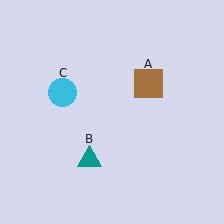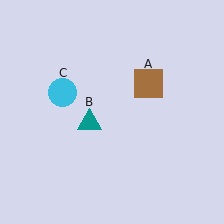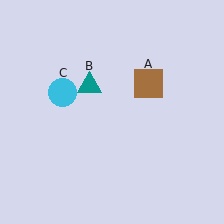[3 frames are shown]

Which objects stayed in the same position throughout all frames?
Brown square (object A) and cyan circle (object C) remained stationary.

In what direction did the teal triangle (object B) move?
The teal triangle (object B) moved up.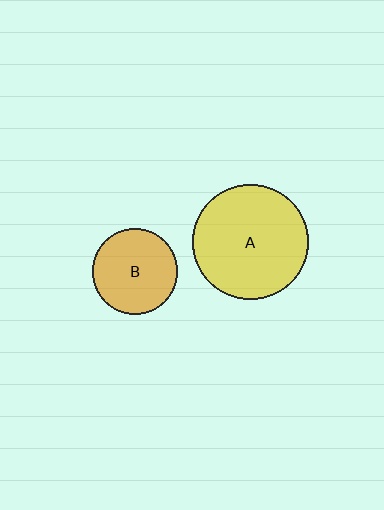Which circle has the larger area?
Circle A (yellow).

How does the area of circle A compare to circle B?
Approximately 1.8 times.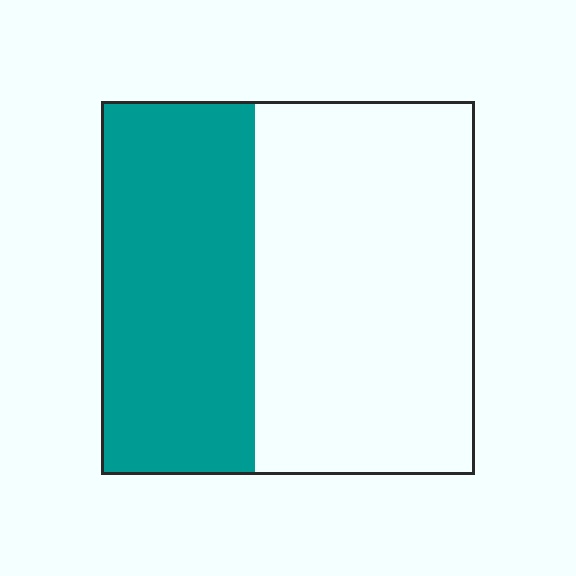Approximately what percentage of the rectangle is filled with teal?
Approximately 40%.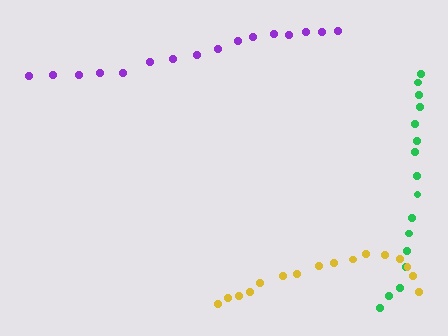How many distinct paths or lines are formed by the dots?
There are 3 distinct paths.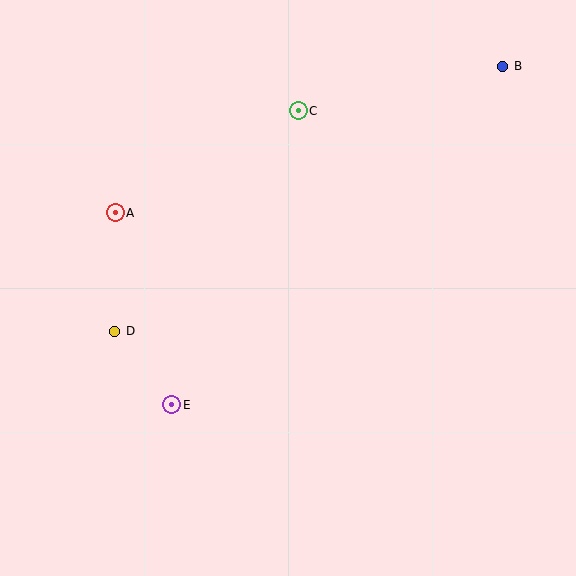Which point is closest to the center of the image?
Point E at (172, 405) is closest to the center.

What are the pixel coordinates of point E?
Point E is at (172, 405).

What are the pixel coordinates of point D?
Point D is at (115, 331).